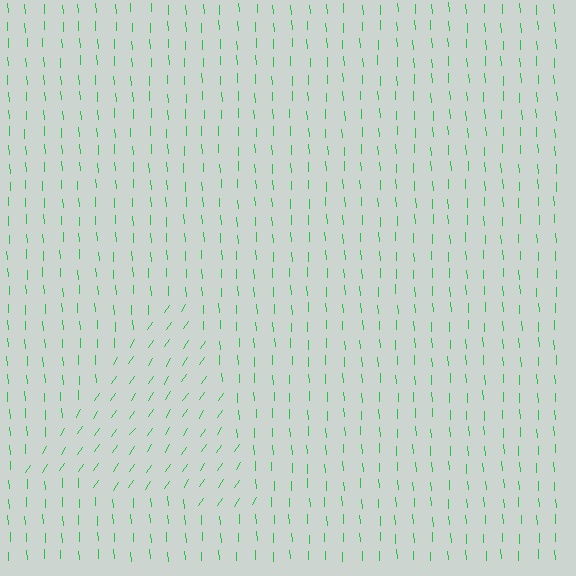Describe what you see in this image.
The image is filled with small green line segments. A triangle region in the image has lines oriented differently from the surrounding lines, creating a visible texture boundary.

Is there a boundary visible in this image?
Yes, there is a texture boundary formed by a change in line orientation.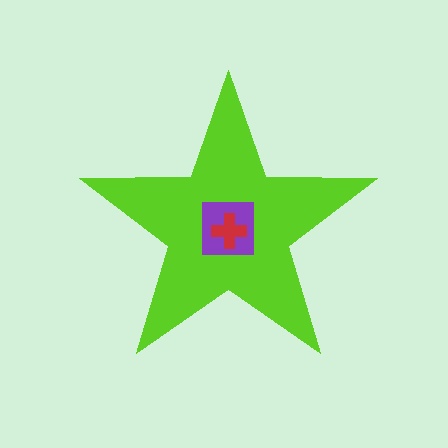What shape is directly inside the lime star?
The purple square.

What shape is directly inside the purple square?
The red cross.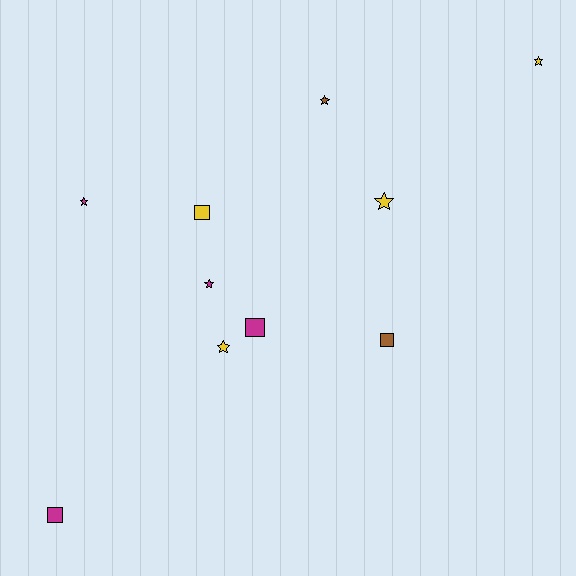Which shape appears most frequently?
Star, with 6 objects.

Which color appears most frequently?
Yellow, with 4 objects.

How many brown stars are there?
There is 1 brown star.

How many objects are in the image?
There are 10 objects.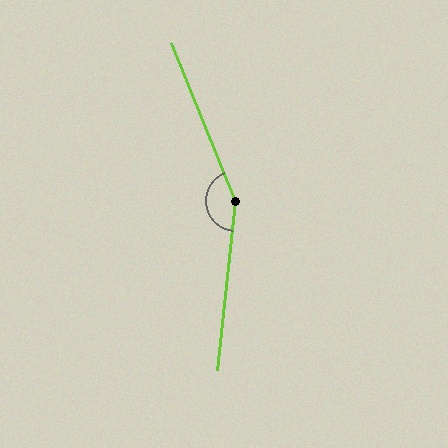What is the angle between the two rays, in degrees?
Approximately 151 degrees.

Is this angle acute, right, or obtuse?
It is obtuse.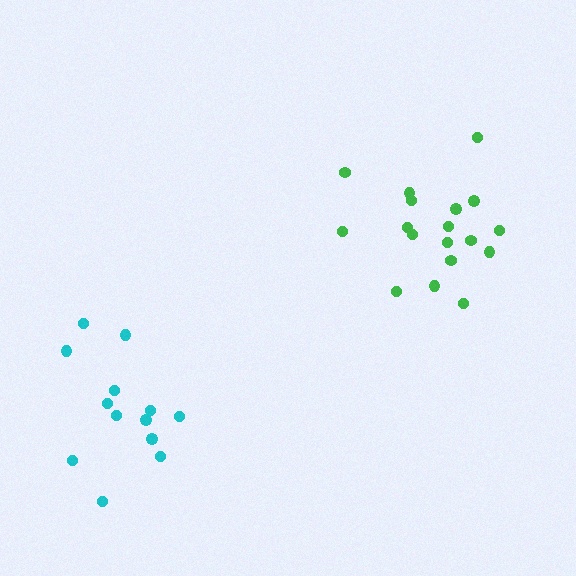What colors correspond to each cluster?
The clusters are colored: green, cyan.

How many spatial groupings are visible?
There are 2 spatial groupings.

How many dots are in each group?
Group 1: 18 dots, Group 2: 13 dots (31 total).